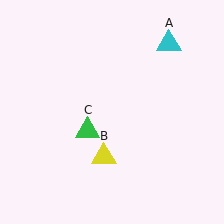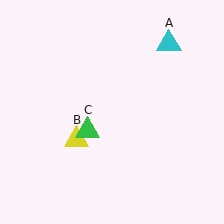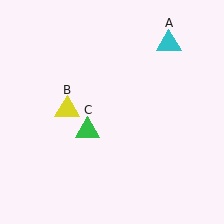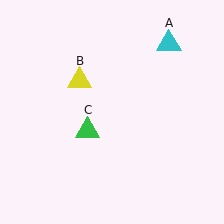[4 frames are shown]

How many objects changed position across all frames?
1 object changed position: yellow triangle (object B).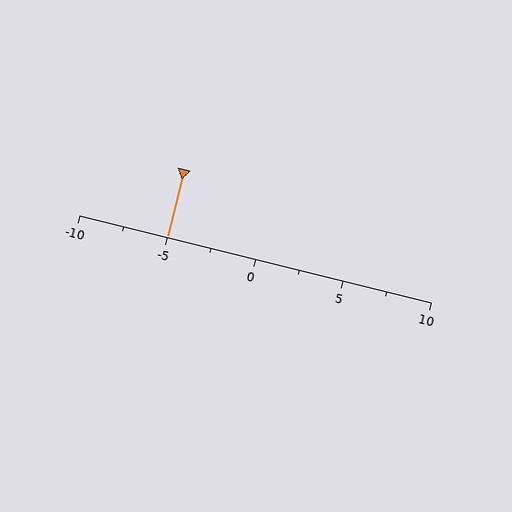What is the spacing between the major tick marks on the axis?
The major ticks are spaced 5 apart.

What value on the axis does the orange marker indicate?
The marker indicates approximately -5.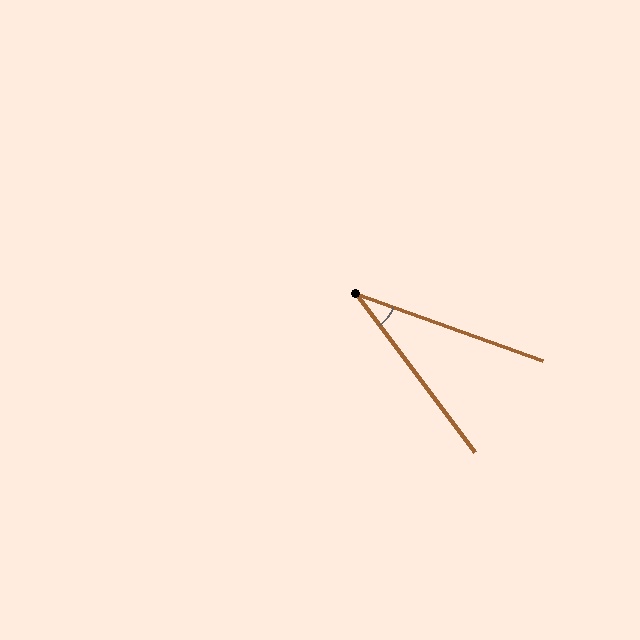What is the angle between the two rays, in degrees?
Approximately 34 degrees.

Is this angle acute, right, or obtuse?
It is acute.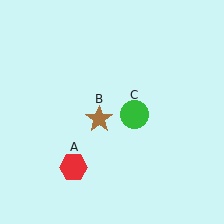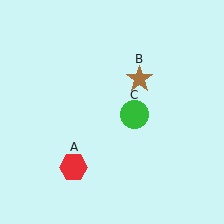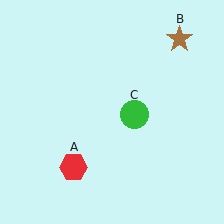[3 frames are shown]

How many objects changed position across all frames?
1 object changed position: brown star (object B).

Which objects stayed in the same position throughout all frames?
Red hexagon (object A) and green circle (object C) remained stationary.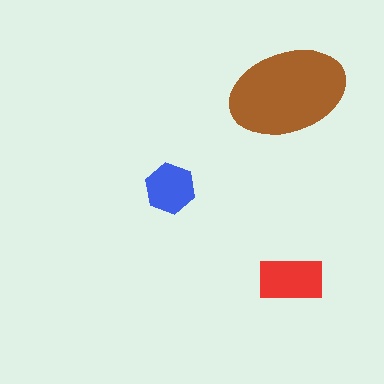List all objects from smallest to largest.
The blue hexagon, the red rectangle, the brown ellipse.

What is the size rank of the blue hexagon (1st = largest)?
3rd.